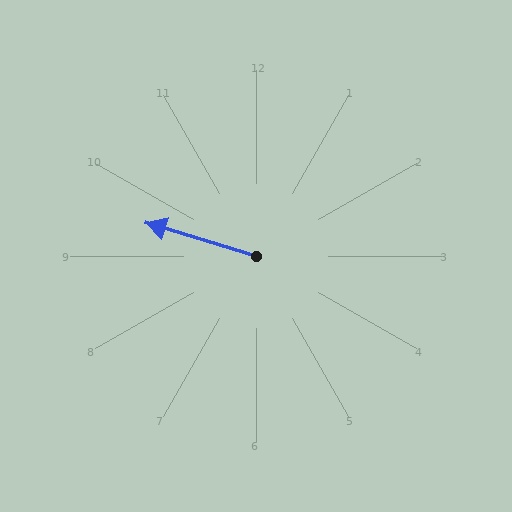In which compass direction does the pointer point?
West.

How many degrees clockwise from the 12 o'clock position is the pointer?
Approximately 287 degrees.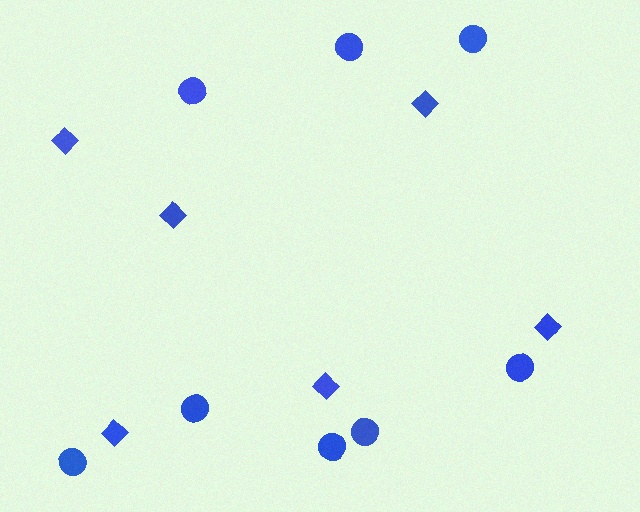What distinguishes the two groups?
There are 2 groups: one group of circles (8) and one group of diamonds (6).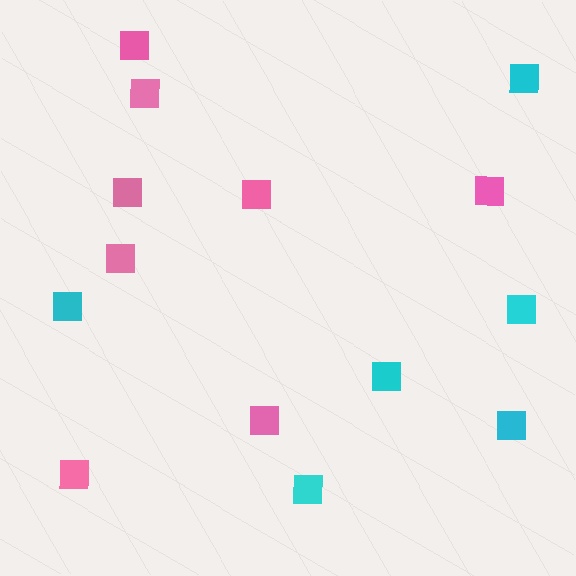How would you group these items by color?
There are 2 groups: one group of pink squares (8) and one group of cyan squares (6).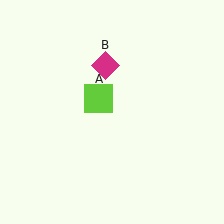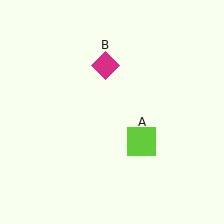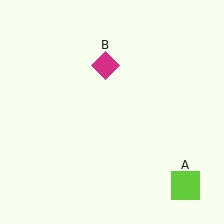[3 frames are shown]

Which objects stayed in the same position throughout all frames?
Magenta diamond (object B) remained stationary.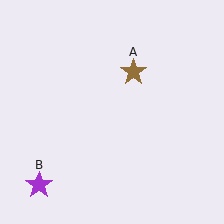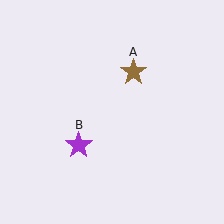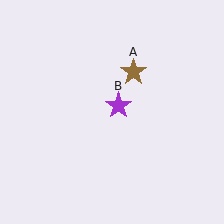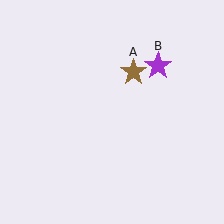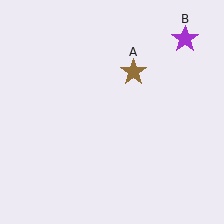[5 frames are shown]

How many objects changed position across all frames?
1 object changed position: purple star (object B).